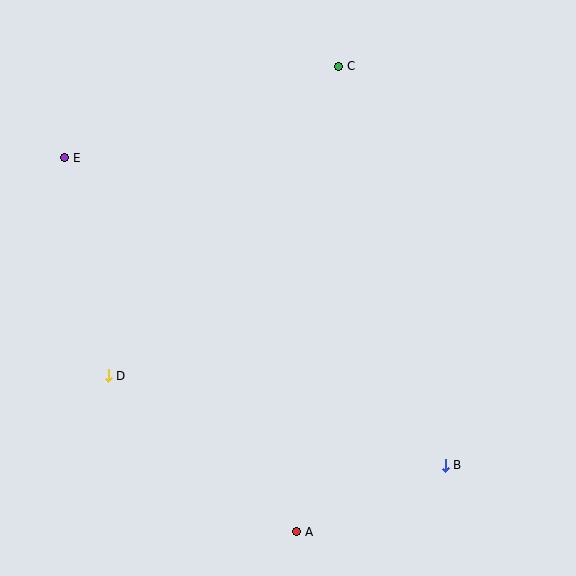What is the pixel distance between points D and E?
The distance between D and E is 222 pixels.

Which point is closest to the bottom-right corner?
Point B is closest to the bottom-right corner.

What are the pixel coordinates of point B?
Point B is at (445, 465).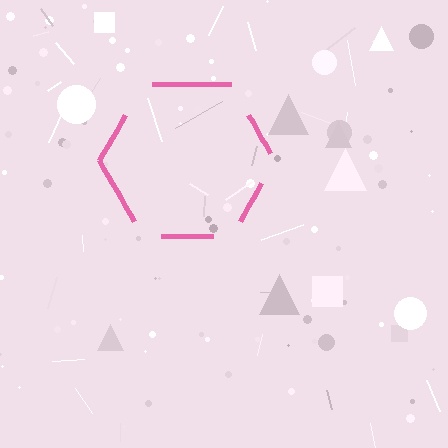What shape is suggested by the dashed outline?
The dashed outline suggests a hexagon.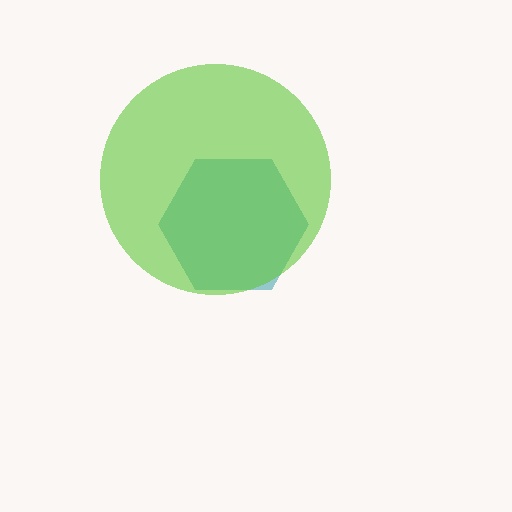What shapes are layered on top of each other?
The layered shapes are: a teal hexagon, a lime circle.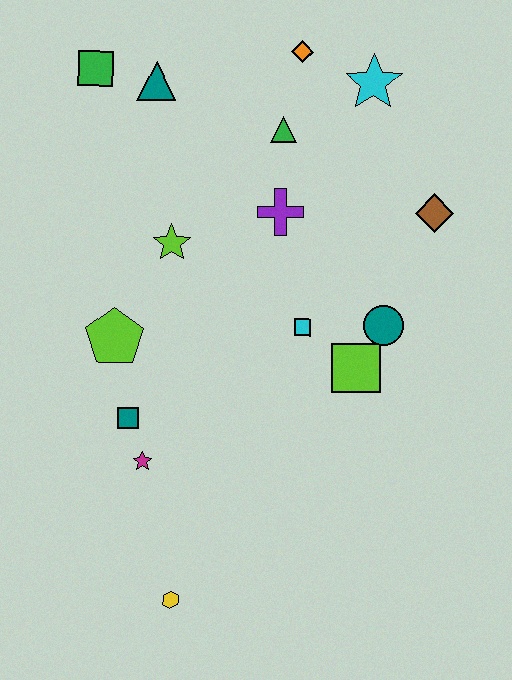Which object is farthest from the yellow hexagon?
The orange diamond is farthest from the yellow hexagon.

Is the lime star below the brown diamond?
Yes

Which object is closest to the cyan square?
The lime square is closest to the cyan square.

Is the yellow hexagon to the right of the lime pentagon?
Yes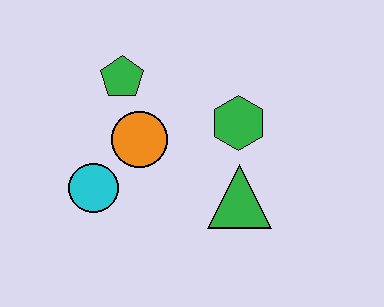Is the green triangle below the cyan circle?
Yes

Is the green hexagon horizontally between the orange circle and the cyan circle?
No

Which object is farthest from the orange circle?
The green triangle is farthest from the orange circle.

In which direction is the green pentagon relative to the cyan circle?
The green pentagon is above the cyan circle.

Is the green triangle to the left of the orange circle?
No